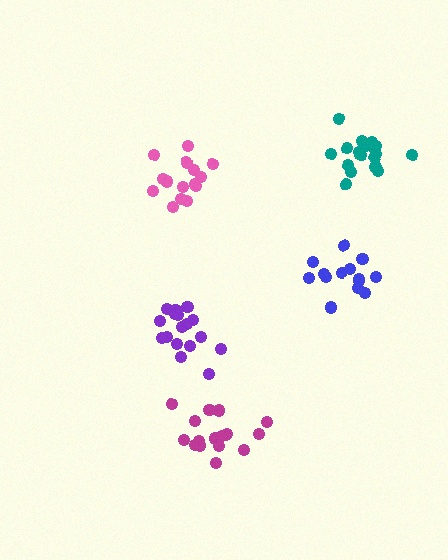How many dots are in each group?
Group 1: 17 dots, Group 2: 17 dots, Group 3: 14 dots, Group 4: 18 dots, Group 5: 15 dots (81 total).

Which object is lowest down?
The magenta cluster is bottommost.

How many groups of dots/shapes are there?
There are 5 groups.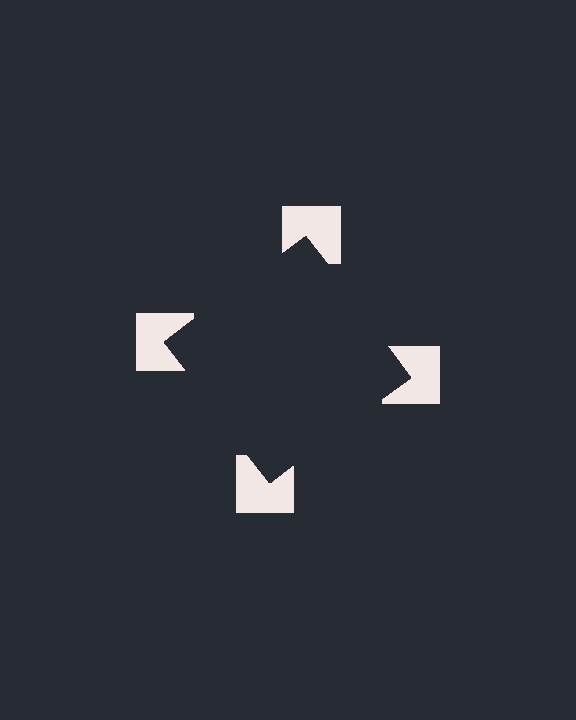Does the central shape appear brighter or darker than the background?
It typically appears slightly darker than the background, even though no actual brightness change is drawn.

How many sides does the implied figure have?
4 sides.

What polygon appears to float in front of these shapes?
An illusory square — its edges are inferred from the aligned wedge cuts in the notched squares, not physically drawn.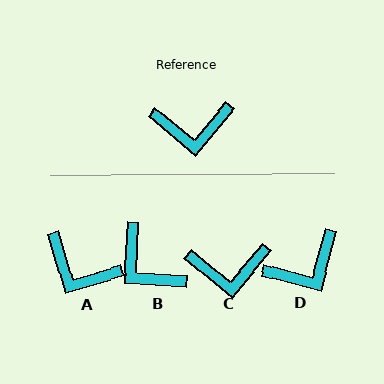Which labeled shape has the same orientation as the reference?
C.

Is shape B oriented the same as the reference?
No, it is off by about 53 degrees.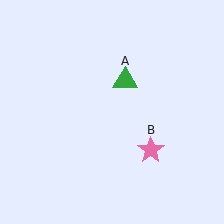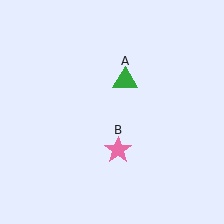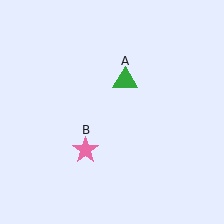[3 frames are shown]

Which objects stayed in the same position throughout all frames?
Green triangle (object A) remained stationary.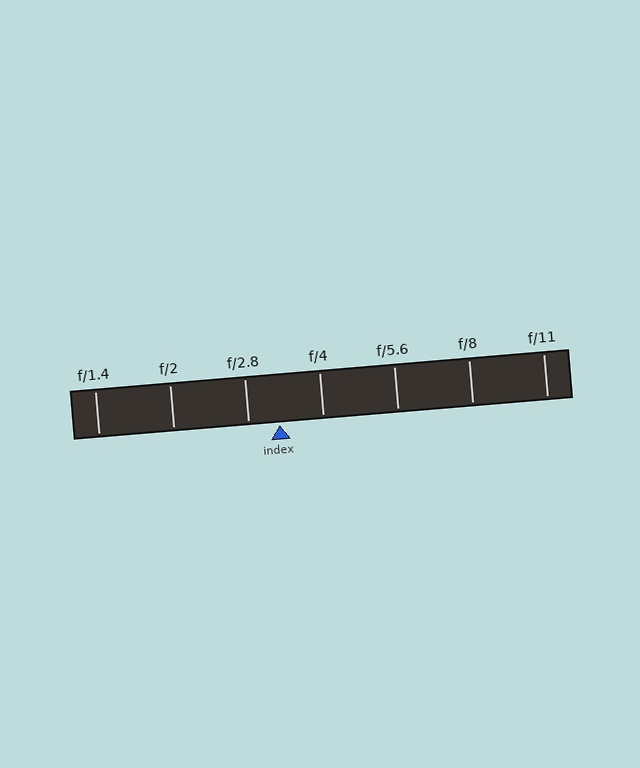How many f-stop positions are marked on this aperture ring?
There are 7 f-stop positions marked.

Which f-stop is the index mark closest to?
The index mark is closest to f/2.8.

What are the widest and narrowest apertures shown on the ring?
The widest aperture shown is f/1.4 and the narrowest is f/11.